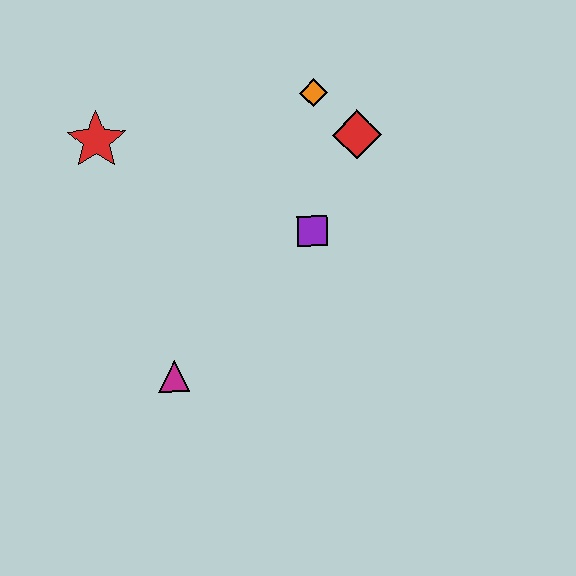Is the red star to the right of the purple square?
No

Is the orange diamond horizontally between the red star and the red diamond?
Yes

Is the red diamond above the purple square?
Yes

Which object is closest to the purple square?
The red diamond is closest to the purple square.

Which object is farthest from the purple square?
The red star is farthest from the purple square.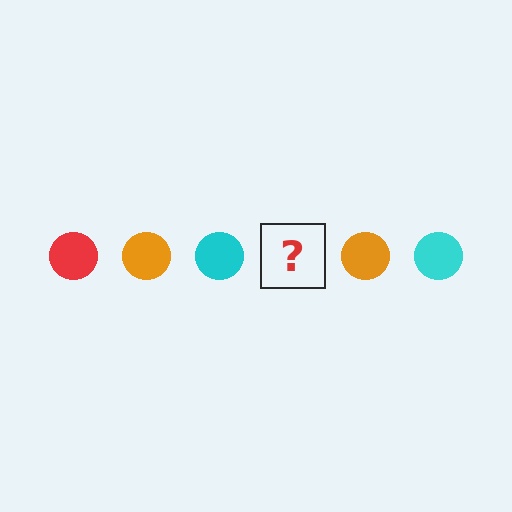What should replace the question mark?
The question mark should be replaced with a red circle.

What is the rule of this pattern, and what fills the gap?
The rule is that the pattern cycles through red, orange, cyan circles. The gap should be filled with a red circle.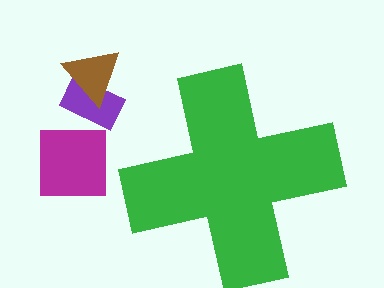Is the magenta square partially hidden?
No, the magenta square is fully visible.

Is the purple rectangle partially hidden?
No, the purple rectangle is fully visible.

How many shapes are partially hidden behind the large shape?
0 shapes are partially hidden.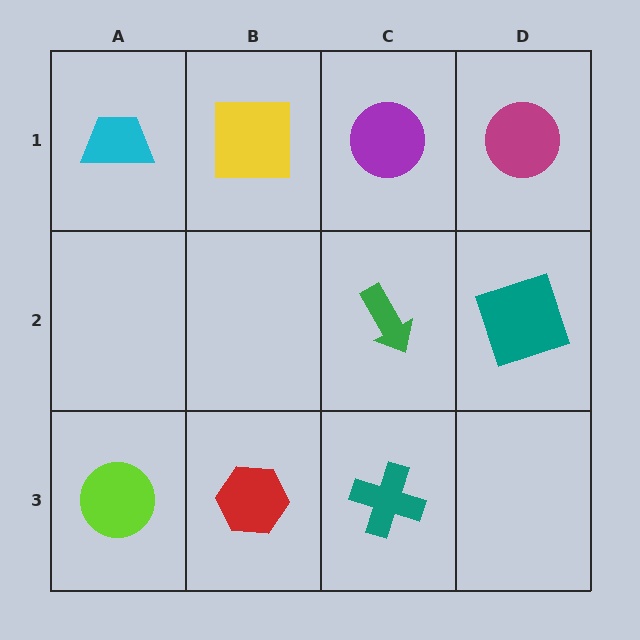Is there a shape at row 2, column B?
No, that cell is empty.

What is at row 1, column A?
A cyan trapezoid.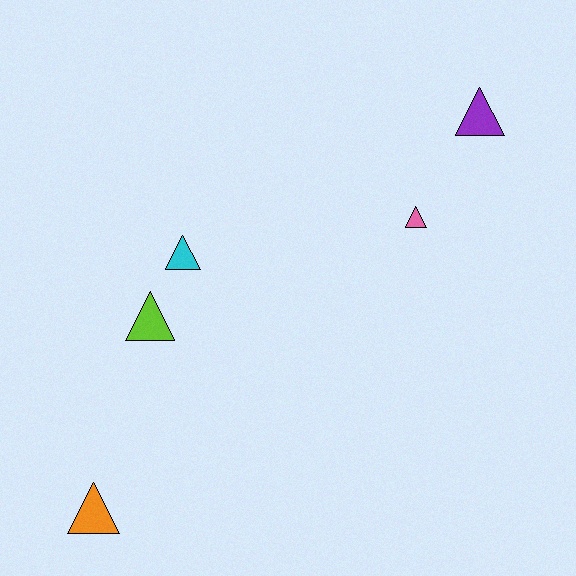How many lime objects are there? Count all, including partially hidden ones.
There is 1 lime object.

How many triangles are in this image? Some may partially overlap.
There are 5 triangles.